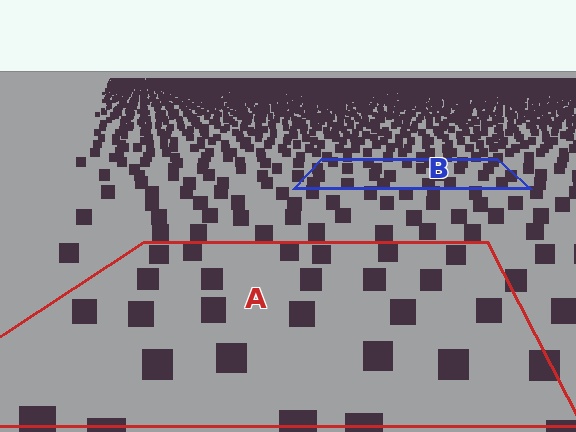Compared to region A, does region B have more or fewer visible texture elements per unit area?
Region B has more texture elements per unit area — they are packed more densely because it is farther away.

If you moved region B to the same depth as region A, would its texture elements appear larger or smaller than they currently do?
They would appear larger. At a closer depth, the same texture elements are projected at a bigger on-screen size.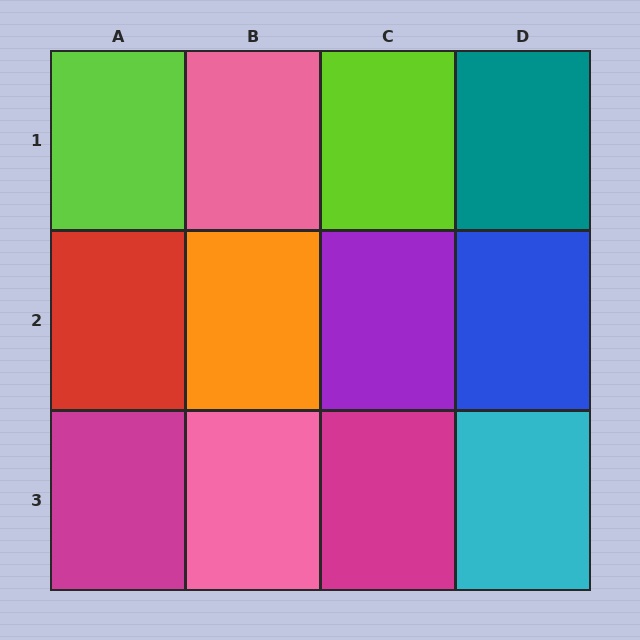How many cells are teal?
1 cell is teal.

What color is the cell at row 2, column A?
Red.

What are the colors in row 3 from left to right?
Magenta, pink, magenta, cyan.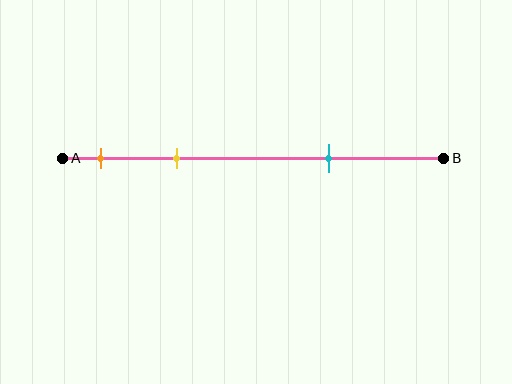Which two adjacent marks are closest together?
The orange and yellow marks are the closest adjacent pair.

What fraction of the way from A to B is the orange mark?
The orange mark is approximately 10% (0.1) of the way from A to B.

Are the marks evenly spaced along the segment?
No, the marks are not evenly spaced.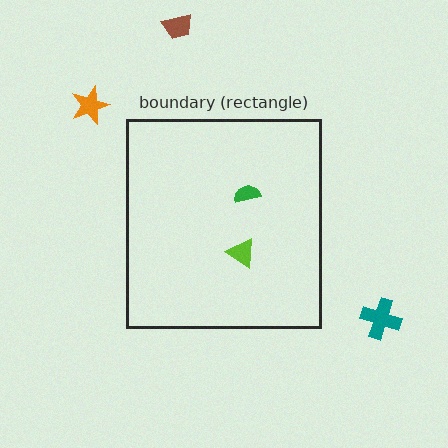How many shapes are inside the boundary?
2 inside, 3 outside.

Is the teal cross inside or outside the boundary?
Outside.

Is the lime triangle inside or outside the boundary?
Inside.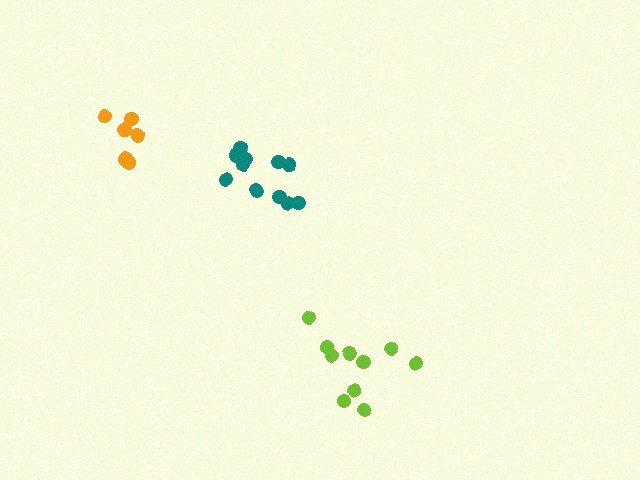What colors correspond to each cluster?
The clusters are colored: orange, teal, lime.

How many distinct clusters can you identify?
There are 3 distinct clusters.